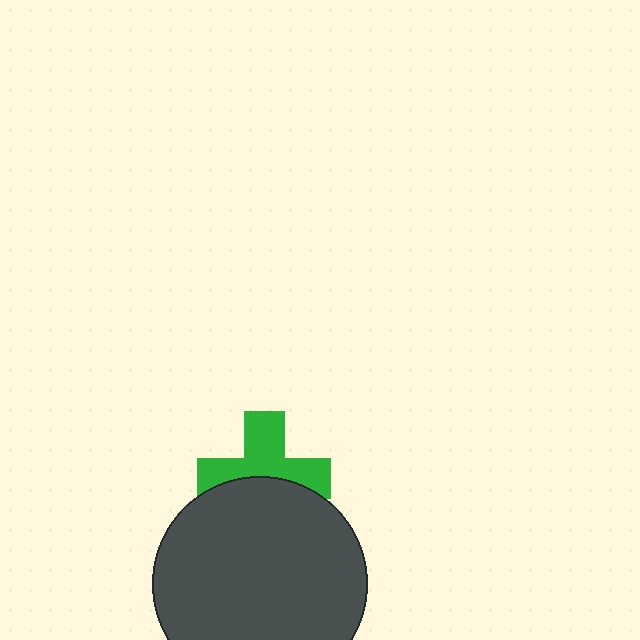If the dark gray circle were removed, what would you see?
You would see the complete green cross.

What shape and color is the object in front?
The object in front is a dark gray circle.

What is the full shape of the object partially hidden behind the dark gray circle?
The partially hidden object is a green cross.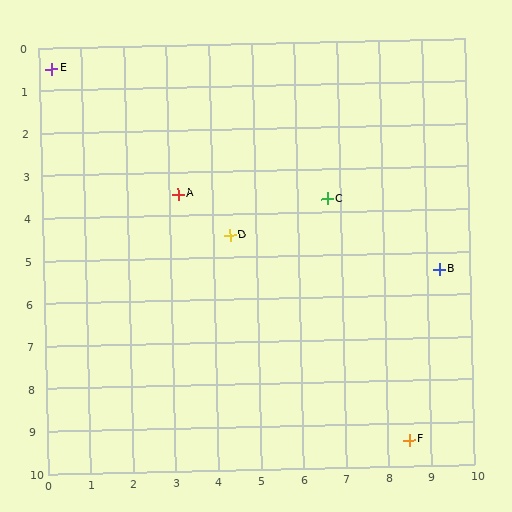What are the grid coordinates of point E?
Point E is at approximately (0.3, 0.5).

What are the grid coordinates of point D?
Point D is at approximately (4.4, 4.5).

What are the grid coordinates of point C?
Point C is at approximately (6.7, 3.7).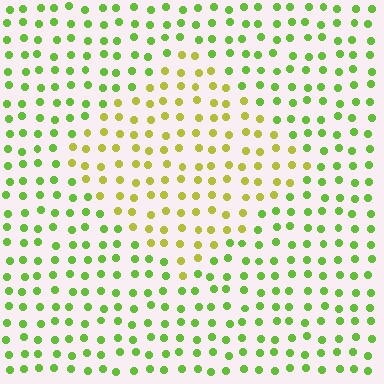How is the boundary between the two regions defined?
The boundary is defined purely by a slight shift in hue (about 36 degrees). Spacing, size, and orientation are identical on both sides.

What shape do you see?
I see a diamond.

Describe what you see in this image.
The image is filled with small lime elements in a uniform arrangement. A diamond-shaped region is visible where the elements are tinted to a slightly different hue, forming a subtle color boundary.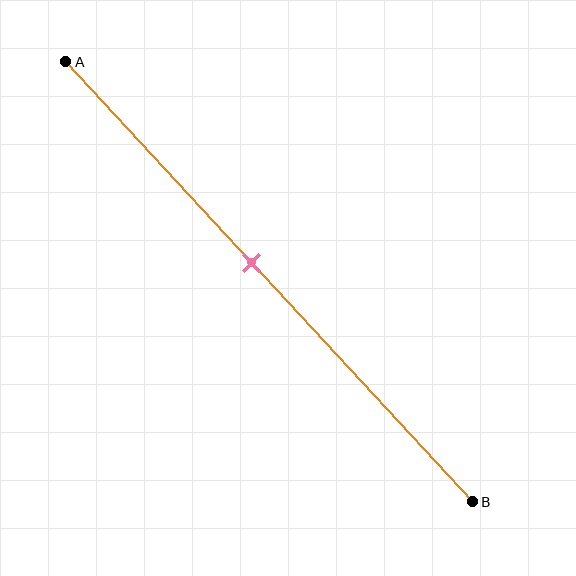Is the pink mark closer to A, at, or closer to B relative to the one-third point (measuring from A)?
The pink mark is closer to point B than the one-third point of segment AB.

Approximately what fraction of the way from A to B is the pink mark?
The pink mark is approximately 45% of the way from A to B.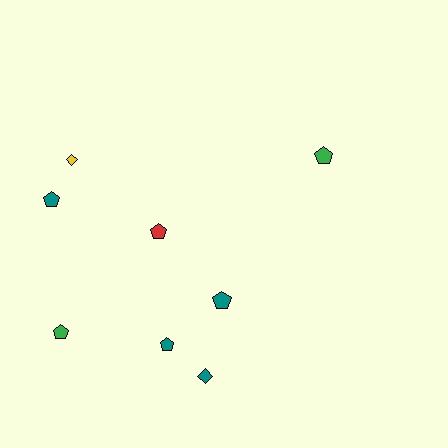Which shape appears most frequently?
Pentagon, with 6 objects.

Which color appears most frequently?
Teal, with 4 objects.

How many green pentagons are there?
There are 2 green pentagons.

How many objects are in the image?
There are 8 objects.